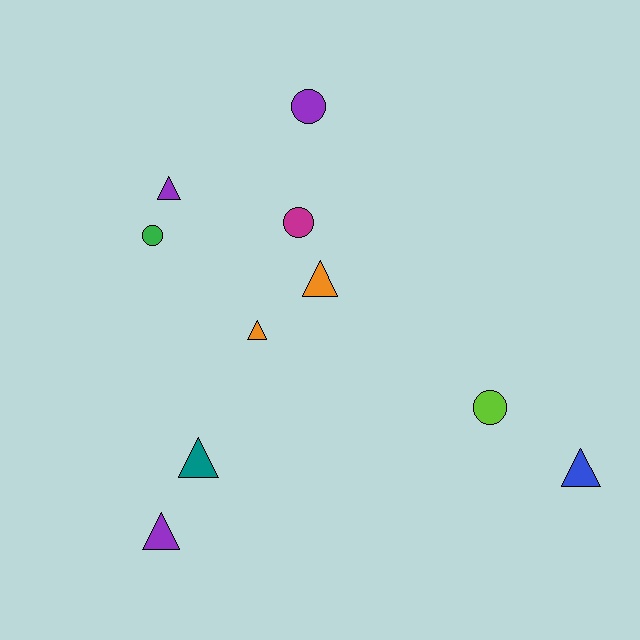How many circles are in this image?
There are 4 circles.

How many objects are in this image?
There are 10 objects.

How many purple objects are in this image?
There are 3 purple objects.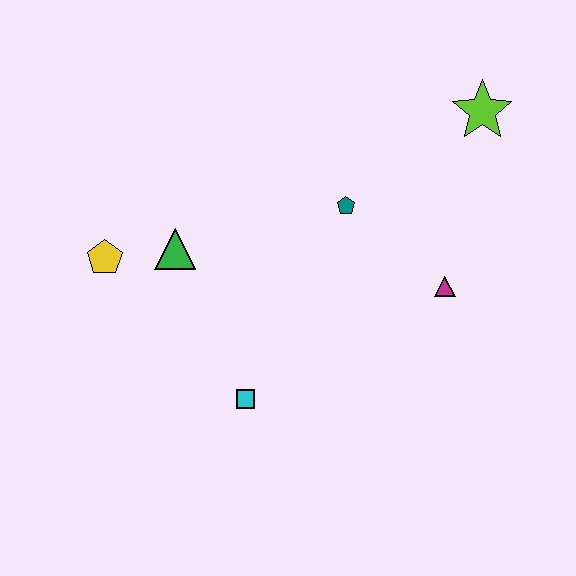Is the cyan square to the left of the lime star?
Yes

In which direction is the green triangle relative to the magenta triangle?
The green triangle is to the left of the magenta triangle.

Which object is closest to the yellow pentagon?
The green triangle is closest to the yellow pentagon.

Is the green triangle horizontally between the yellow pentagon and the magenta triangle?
Yes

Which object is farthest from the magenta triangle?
The yellow pentagon is farthest from the magenta triangle.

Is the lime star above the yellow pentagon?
Yes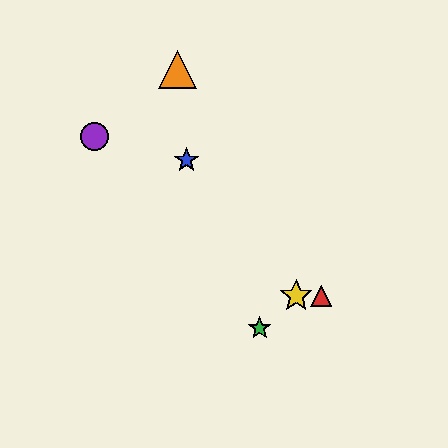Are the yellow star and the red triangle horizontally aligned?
Yes, both are at y≈296.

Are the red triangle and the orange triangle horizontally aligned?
No, the red triangle is at y≈296 and the orange triangle is at y≈70.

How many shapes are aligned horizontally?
2 shapes (the red triangle, the yellow star) are aligned horizontally.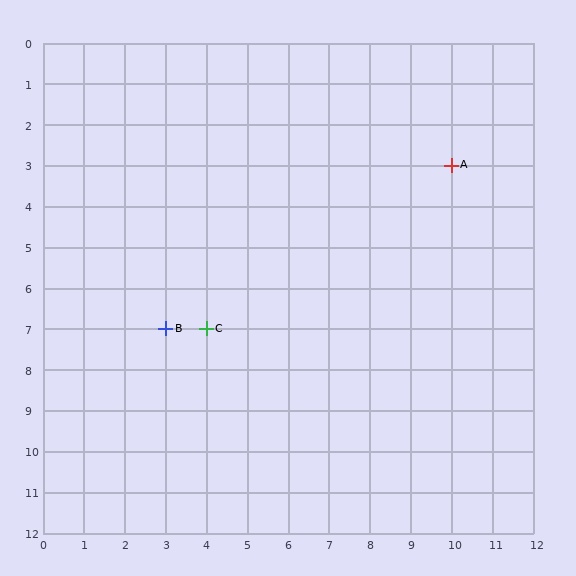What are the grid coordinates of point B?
Point B is at grid coordinates (3, 7).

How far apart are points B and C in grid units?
Points B and C are 1 column apart.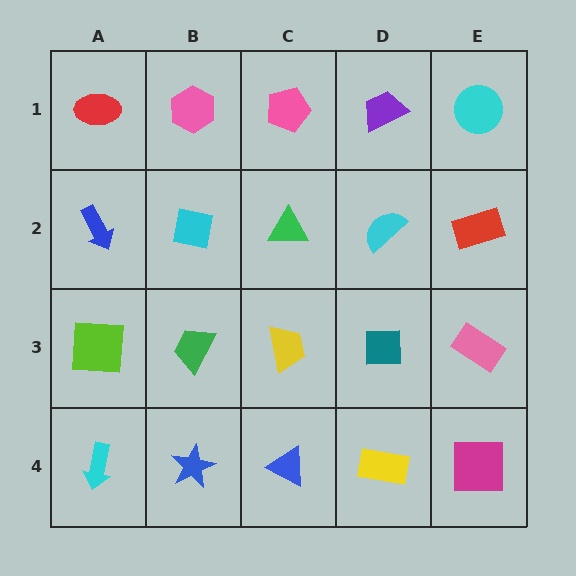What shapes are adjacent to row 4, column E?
A pink rectangle (row 3, column E), a yellow rectangle (row 4, column D).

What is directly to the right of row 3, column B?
A yellow trapezoid.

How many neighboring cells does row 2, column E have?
3.